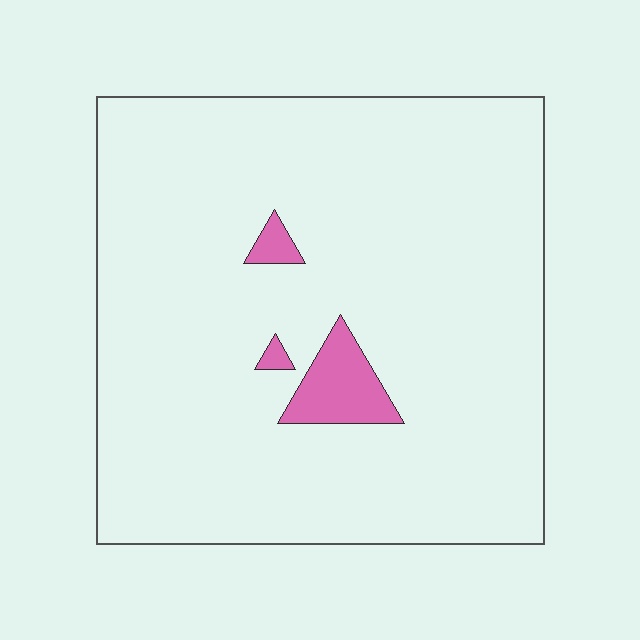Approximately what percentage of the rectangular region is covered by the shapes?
Approximately 5%.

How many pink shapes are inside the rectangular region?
3.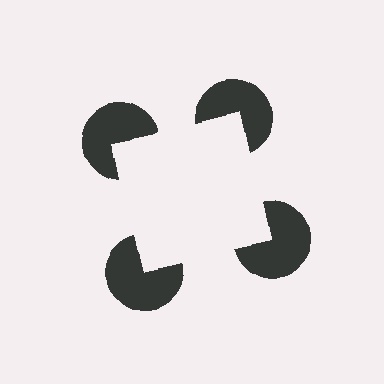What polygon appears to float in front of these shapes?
An illusory square — its edges are inferred from the aligned wedge cuts in the pac-man discs, not physically drawn.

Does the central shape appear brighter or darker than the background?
It typically appears slightly brighter than the background, even though no actual brightness change is drawn.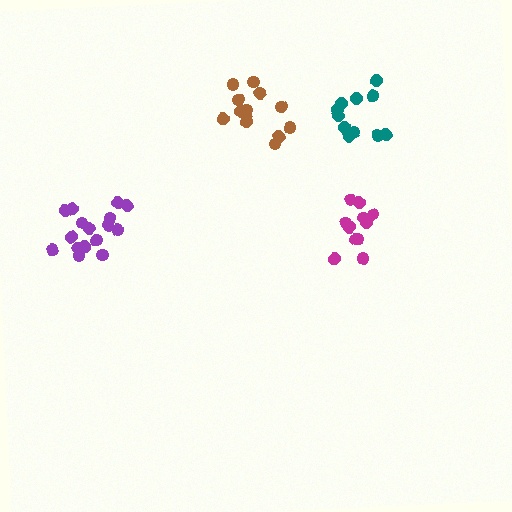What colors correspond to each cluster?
The clusters are colored: magenta, brown, purple, teal.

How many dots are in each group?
Group 1: 11 dots, Group 2: 13 dots, Group 3: 16 dots, Group 4: 11 dots (51 total).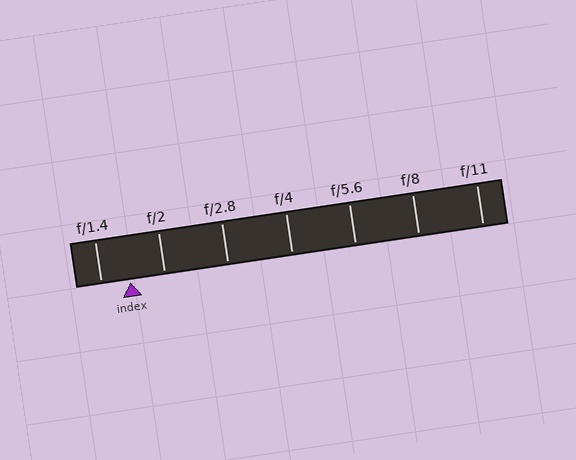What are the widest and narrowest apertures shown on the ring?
The widest aperture shown is f/1.4 and the narrowest is f/11.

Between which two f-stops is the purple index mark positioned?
The index mark is between f/1.4 and f/2.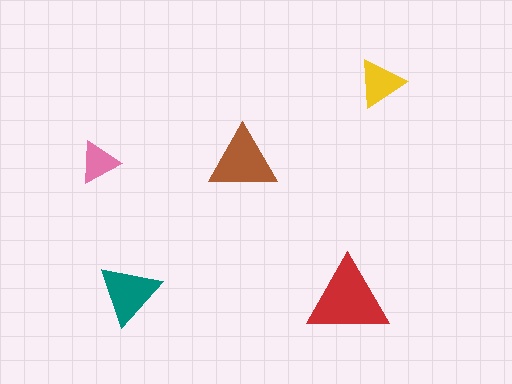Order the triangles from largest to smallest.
the red one, the brown one, the teal one, the yellow one, the pink one.